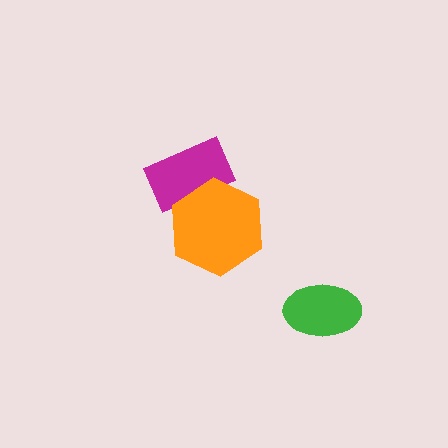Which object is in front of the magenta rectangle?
The orange hexagon is in front of the magenta rectangle.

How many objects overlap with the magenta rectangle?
1 object overlaps with the magenta rectangle.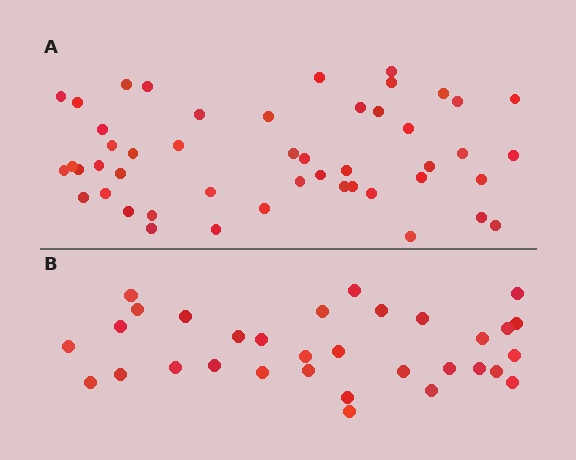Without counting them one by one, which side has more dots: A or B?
Region A (the top region) has more dots.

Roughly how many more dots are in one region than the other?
Region A has approximately 15 more dots than region B.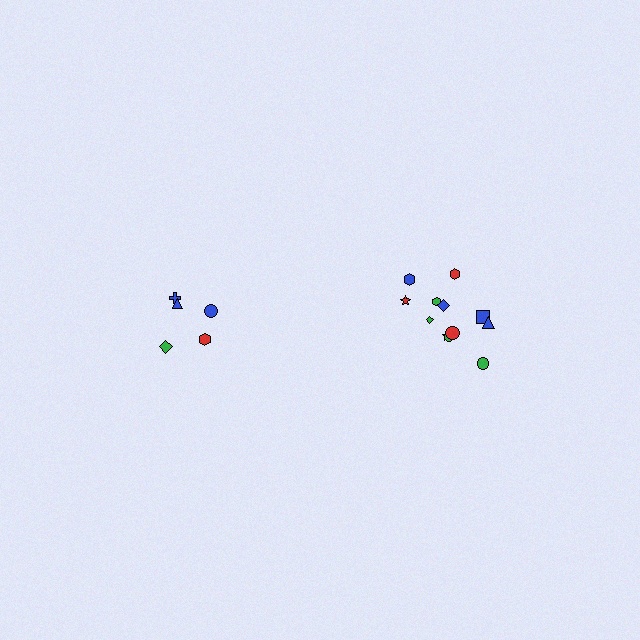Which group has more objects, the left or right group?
The right group.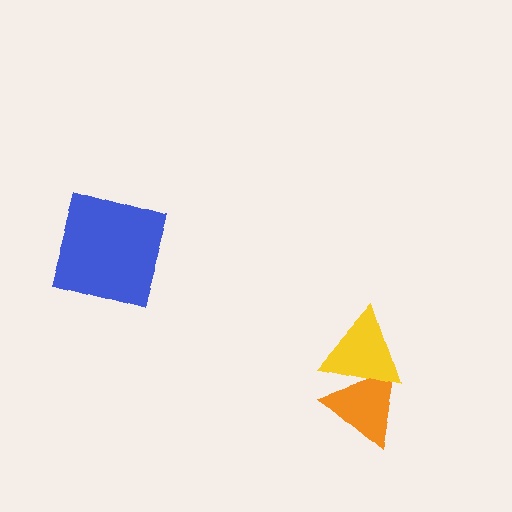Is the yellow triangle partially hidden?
No, no other shape covers it.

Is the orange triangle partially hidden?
Yes, it is partially covered by another shape.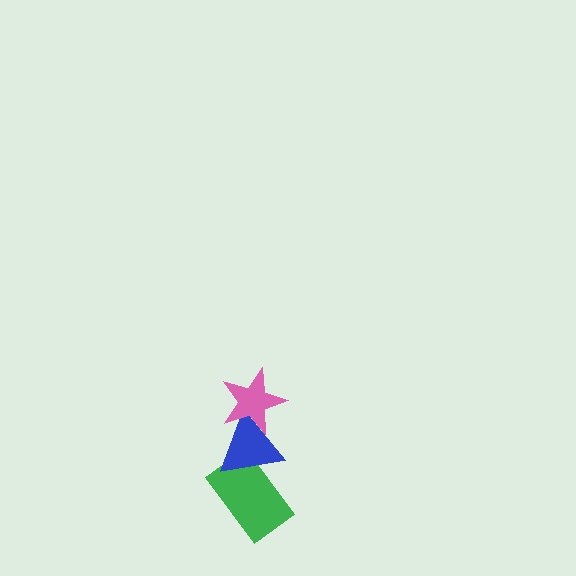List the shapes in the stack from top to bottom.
From top to bottom: the pink star, the blue triangle, the green rectangle.